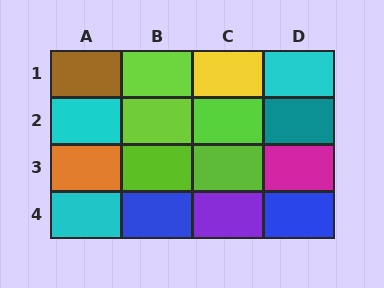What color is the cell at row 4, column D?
Blue.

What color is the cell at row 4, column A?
Cyan.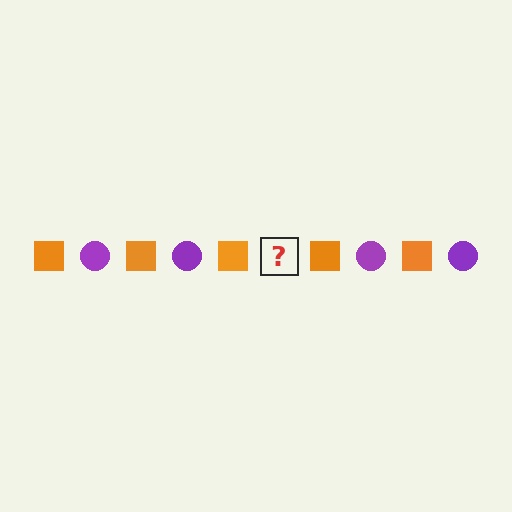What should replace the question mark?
The question mark should be replaced with a purple circle.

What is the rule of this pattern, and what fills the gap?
The rule is that the pattern alternates between orange square and purple circle. The gap should be filled with a purple circle.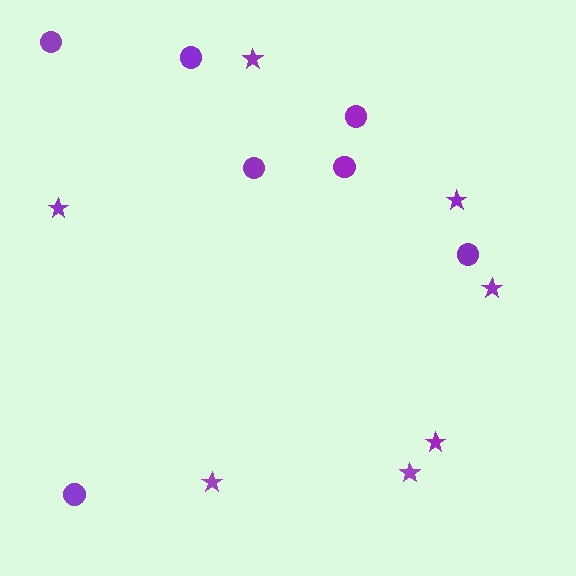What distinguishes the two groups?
There are 2 groups: one group of circles (7) and one group of stars (7).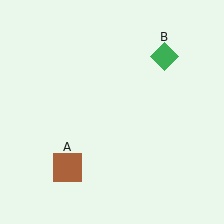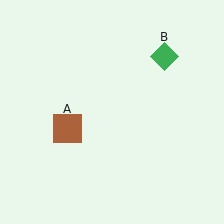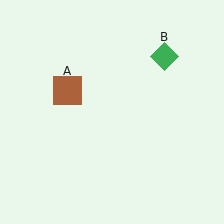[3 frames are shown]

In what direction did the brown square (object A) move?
The brown square (object A) moved up.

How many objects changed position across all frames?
1 object changed position: brown square (object A).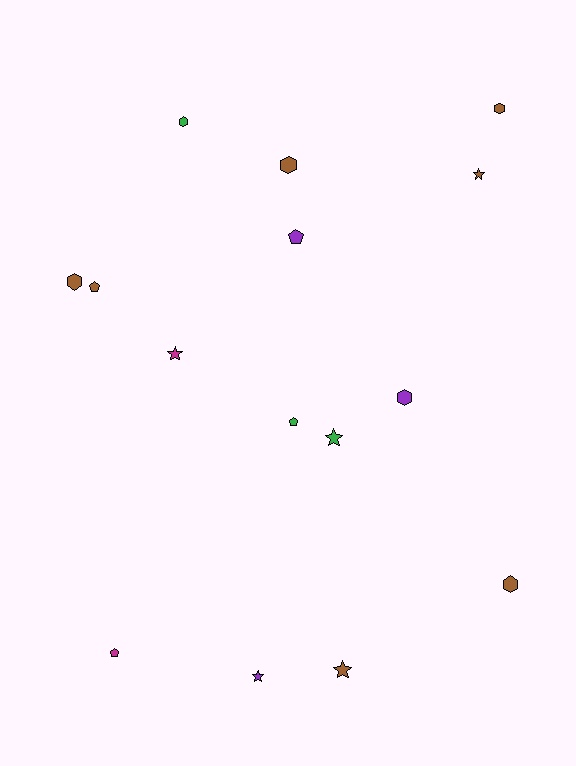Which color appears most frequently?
Brown, with 7 objects.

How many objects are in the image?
There are 15 objects.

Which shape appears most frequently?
Hexagon, with 6 objects.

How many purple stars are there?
There is 1 purple star.